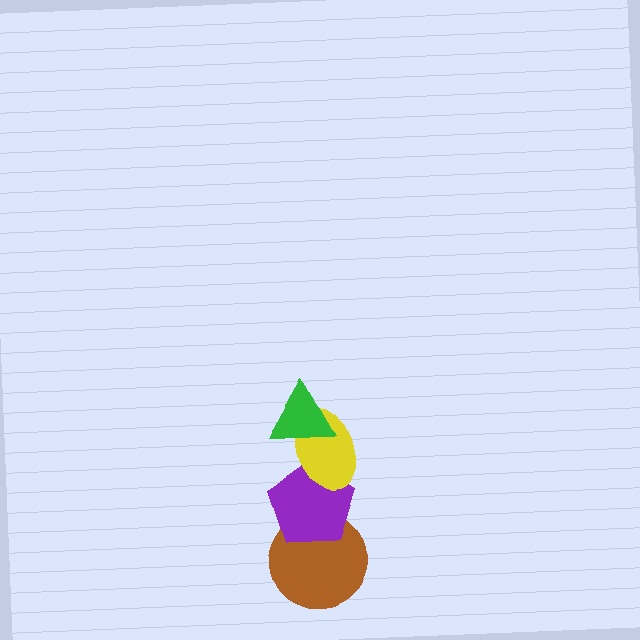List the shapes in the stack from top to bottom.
From top to bottom: the green triangle, the yellow ellipse, the purple pentagon, the brown circle.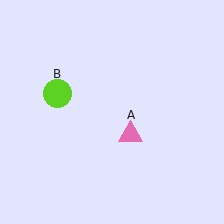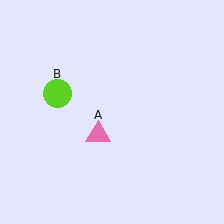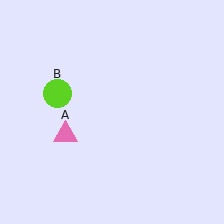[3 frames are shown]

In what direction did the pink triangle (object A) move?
The pink triangle (object A) moved left.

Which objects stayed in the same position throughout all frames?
Lime circle (object B) remained stationary.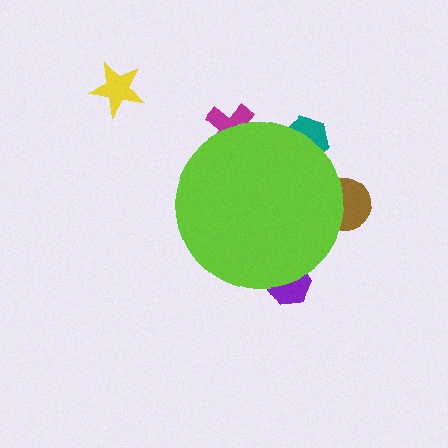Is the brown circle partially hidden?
Yes, the brown circle is partially hidden behind the lime circle.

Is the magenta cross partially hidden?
Yes, the magenta cross is partially hidden behind the lime circle.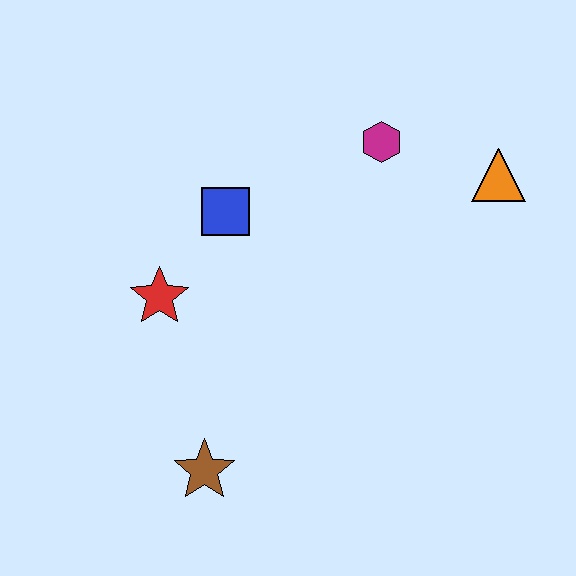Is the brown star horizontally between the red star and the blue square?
Yes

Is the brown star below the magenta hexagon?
Yes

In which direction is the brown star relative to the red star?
The brown star is below the red star.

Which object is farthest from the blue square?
The orange triangle is farthest from the blue square.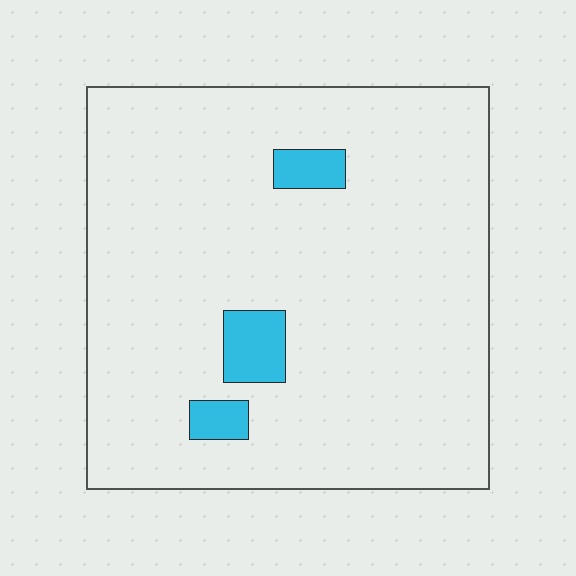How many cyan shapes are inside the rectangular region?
3.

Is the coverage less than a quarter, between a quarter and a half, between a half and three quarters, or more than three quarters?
Less than a quarter.